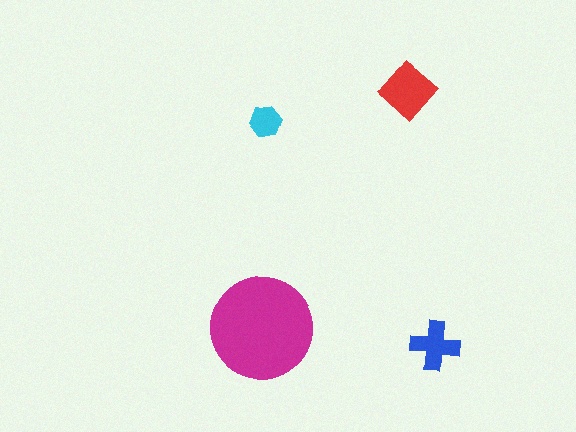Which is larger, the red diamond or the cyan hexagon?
The red diamond.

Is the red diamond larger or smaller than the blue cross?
Larger.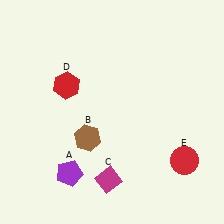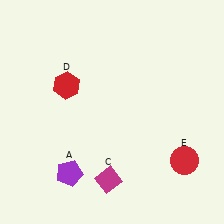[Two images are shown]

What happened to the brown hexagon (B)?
The brown hexagon (B) was removed in Image 2. It was in the bottom-left area of Image 1.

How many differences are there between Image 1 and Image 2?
There is 1 difference between the two images.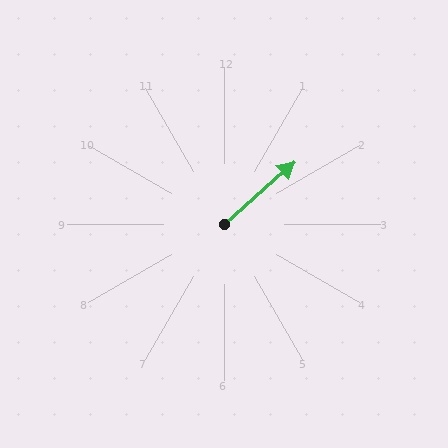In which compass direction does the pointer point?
Northeast.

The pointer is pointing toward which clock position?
Roughly 2 o'clock.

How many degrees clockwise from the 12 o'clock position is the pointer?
Approximately 48 degrees.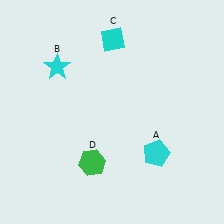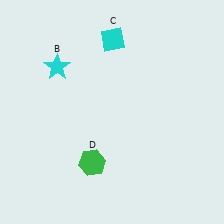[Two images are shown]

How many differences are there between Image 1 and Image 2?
There is 1 difference between the two images.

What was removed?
The cyan pentagon (A) was removed in Image 2.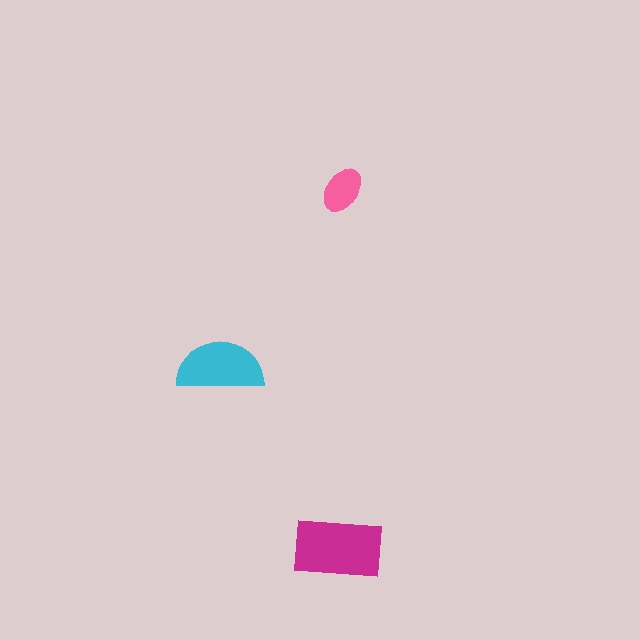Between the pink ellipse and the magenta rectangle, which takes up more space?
The magenta rectangle.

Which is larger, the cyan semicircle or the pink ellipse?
The cyan semicircle.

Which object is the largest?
The magenta rectangle.